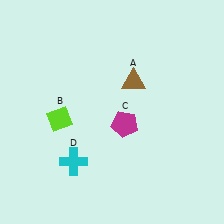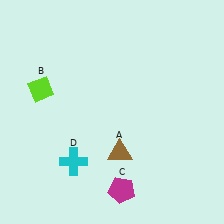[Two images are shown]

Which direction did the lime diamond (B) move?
The lime diamond (B) moved up.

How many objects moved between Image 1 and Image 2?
3 objects moved between the two images.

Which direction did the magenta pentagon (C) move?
The magenta pentagon (C) moved down.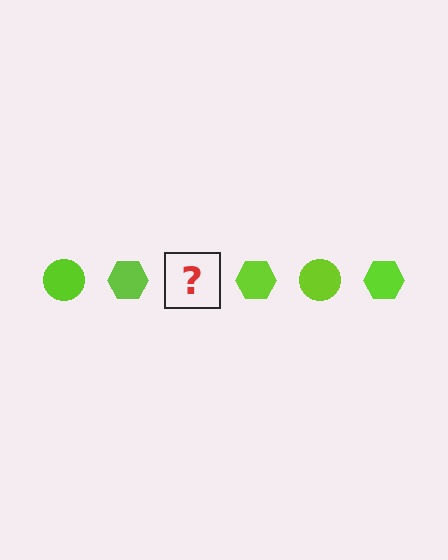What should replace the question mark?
The question mark should be replaced with a lime circle.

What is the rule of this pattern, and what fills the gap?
The rule is that the pattern cycles through circle, hexagon shapes in lime. The gap should be filled with a lime circle.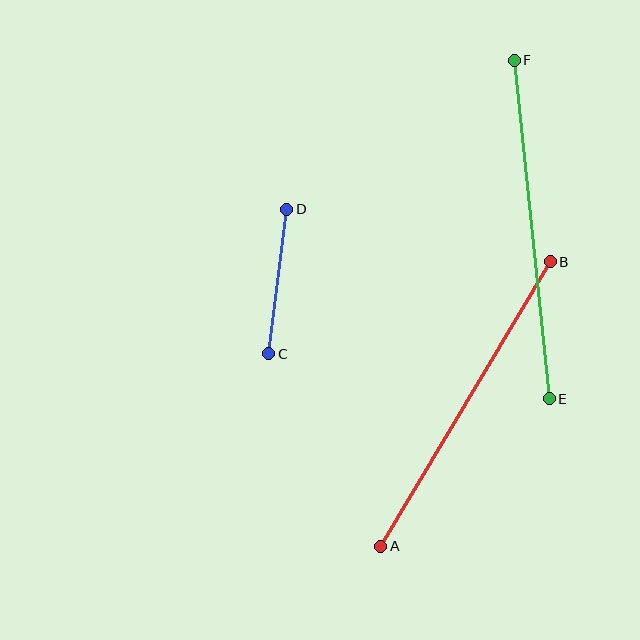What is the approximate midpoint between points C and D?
The midpoint is at approximately (278, 281) pixels.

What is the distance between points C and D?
The distance is approximately 146 pixels.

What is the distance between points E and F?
The distance is approximately 340 pixels.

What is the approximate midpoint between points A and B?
The midpoint is at approximately (465, 404) pixels.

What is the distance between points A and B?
The distance is approximately 331 pixels.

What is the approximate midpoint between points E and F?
The midpoint is at approximately (532, 230) pixels.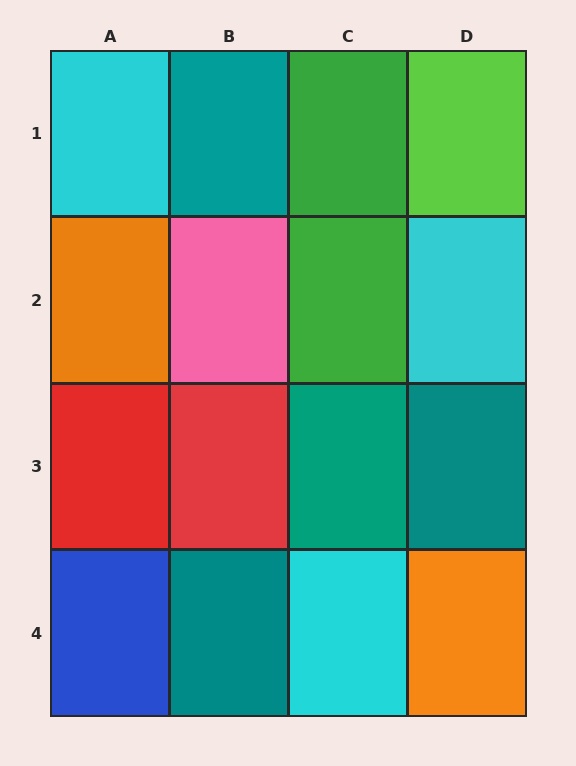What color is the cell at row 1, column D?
Lime.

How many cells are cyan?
3 cells are cyan.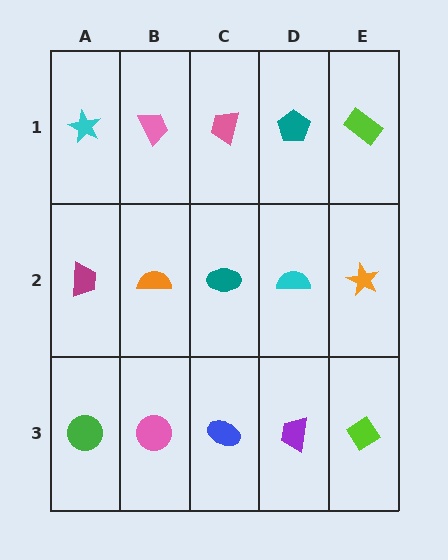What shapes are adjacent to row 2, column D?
A teal pentagon (row 1, column D), a purple trapezoid (row 3, column D), a teal ellipse (row 2, column C), an orange star (row 2, column E).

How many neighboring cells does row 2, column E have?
3.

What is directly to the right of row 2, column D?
An orange star.